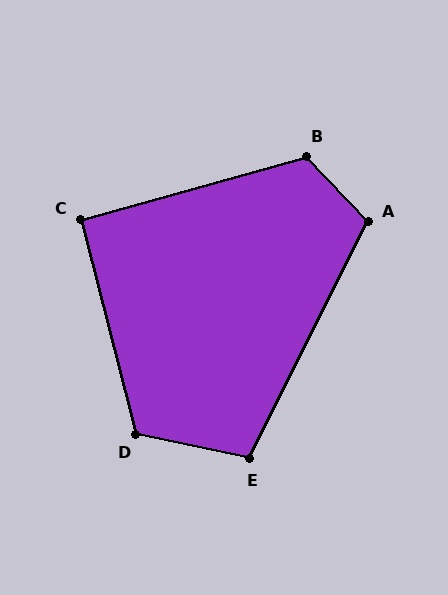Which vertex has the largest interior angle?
B, at approximately 118 degrees.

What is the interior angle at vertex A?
Approximately 110 degrees (obtuse).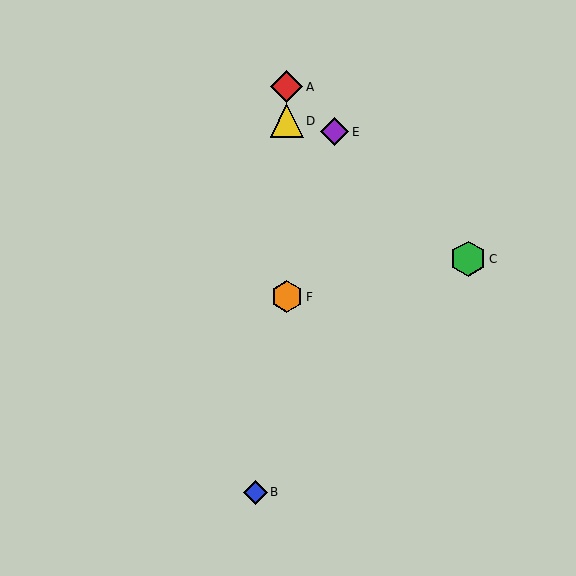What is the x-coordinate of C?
Object C is at x≈468.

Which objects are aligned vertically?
Objects A, D, F are aligned vertically.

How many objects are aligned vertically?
3 objects (A, D, F) are aligned vertically.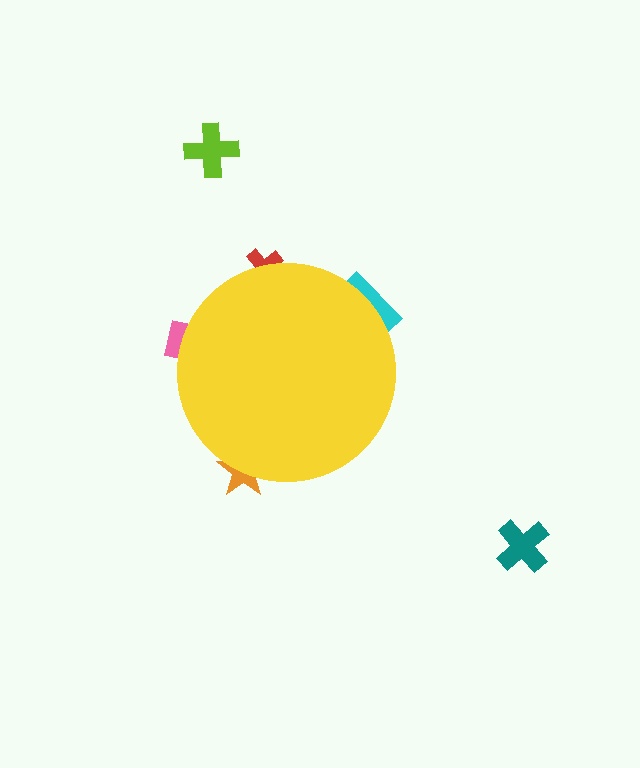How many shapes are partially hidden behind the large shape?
4 shapes are partially hidden.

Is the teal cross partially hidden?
No, the teal cross is fully visible.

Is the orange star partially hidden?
Yes, the orange star is partially hidden behind the yellow circle.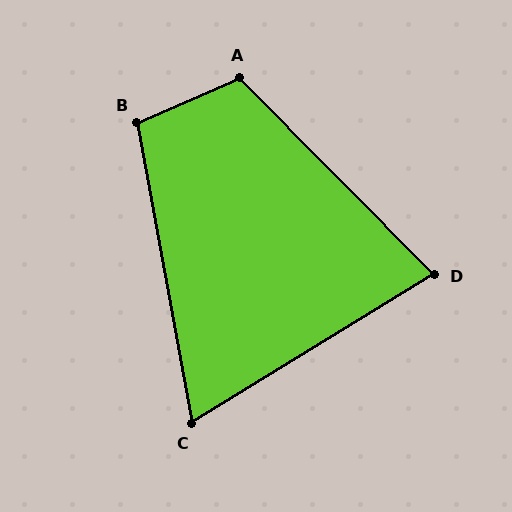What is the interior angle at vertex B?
Approximately 103 degrees (obtuse).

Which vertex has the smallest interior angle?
C, at approximately 69 degrees.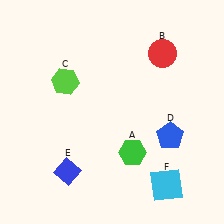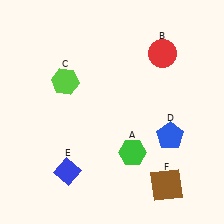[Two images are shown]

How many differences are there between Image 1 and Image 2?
There is 1 difference between the two images.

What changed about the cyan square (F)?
In Image 1, F is cyan. In Image 2, it changed to brown.